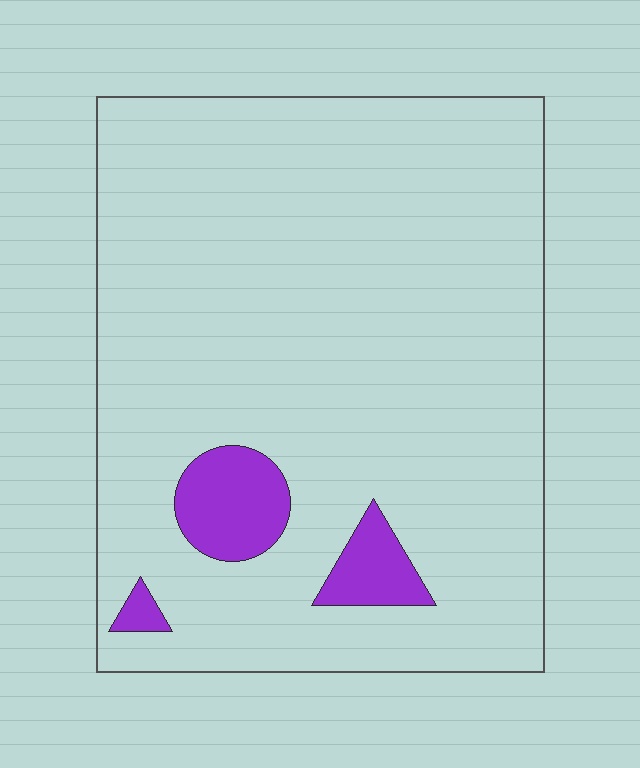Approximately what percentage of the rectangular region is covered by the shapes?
Approximately 10%.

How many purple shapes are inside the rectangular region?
3.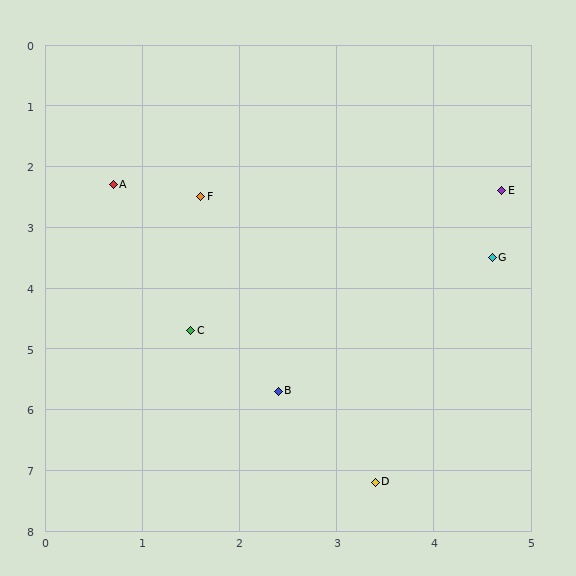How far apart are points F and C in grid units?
Points F and C are about 2.2 grid units apart.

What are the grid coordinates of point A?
Point A is at approximately (0.7, 2.3).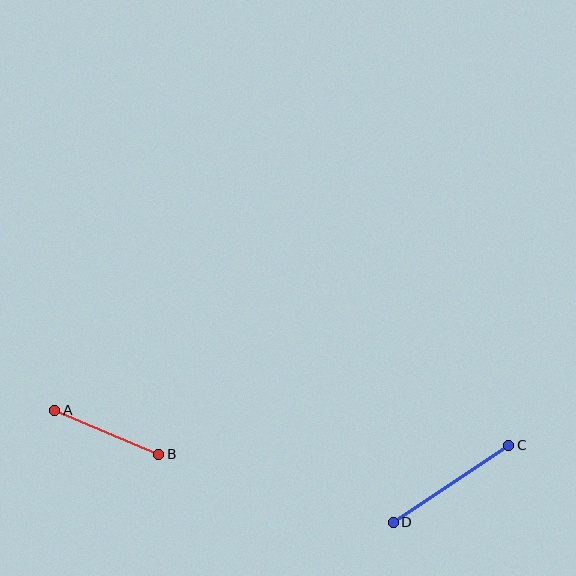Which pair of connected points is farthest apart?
Points C and D are farthest apart.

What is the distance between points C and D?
The distance is approximately 139 pixels.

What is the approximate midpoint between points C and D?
The midpoint is at approximately (451, 484) pixels.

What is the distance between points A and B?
The distance is approximately 113 pixels.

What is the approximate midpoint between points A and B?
The midpoint is at approximately (107, 432) pixels.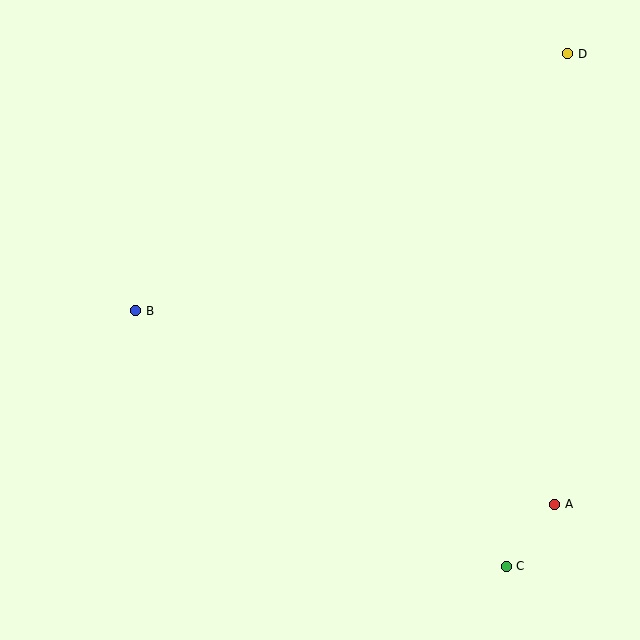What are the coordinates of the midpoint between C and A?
The midpoint between C and A is at (530, 535).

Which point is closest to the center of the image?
Point B at (136, 311) is closest to the center.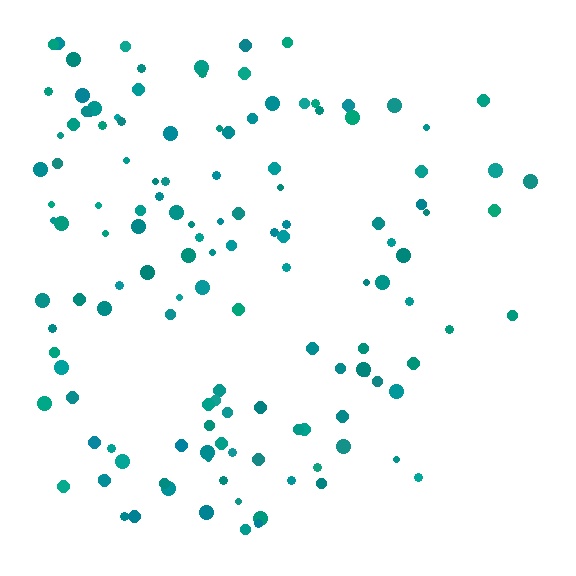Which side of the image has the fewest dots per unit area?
The right.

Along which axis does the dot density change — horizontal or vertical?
Horizontal.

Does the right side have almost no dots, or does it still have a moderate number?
Still a moderate number, just noticeably fewer than the left.